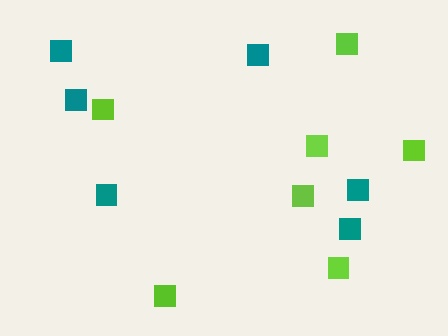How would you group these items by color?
There are 2 groups: one group of lime squares (7) and one group of teal squares (6).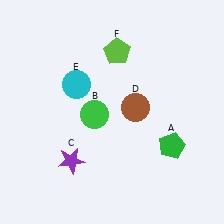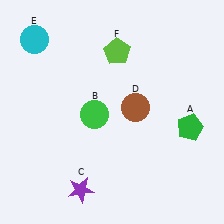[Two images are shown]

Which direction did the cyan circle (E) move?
The cyan circle (E) moved up.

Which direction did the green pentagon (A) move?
The green pentagon (A) moved up.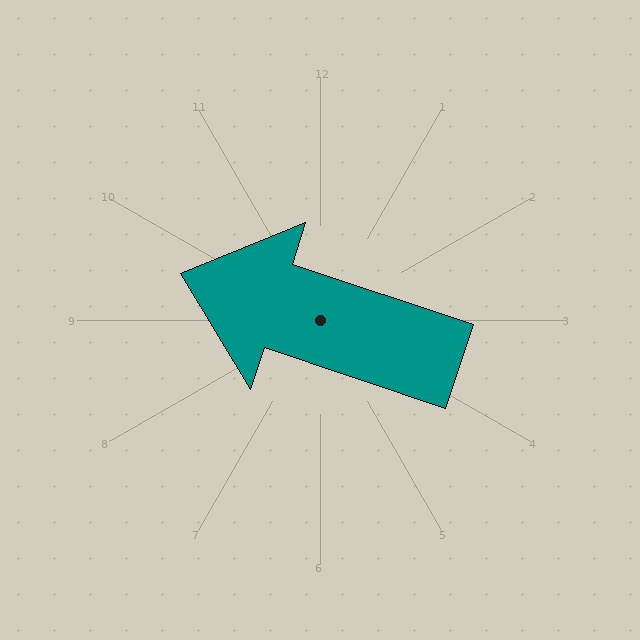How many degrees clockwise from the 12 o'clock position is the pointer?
Approximately 288 degrees.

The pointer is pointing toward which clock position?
Roughly 10 o'clock.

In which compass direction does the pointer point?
West.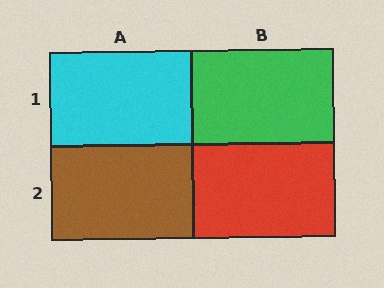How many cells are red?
1 cell is red.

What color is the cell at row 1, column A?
Cyan.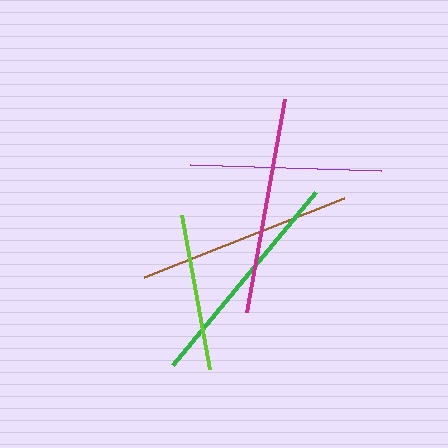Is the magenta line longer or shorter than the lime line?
The magenta line is longer than the lime line.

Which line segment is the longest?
The green line is the longest at approximately 225 pixels.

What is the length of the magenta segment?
The magenta segment is approximately 216 pixels long.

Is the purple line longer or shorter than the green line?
The green line is longer than the purple line.